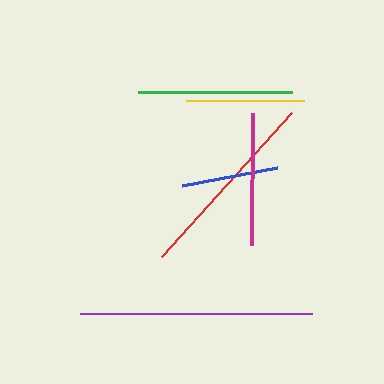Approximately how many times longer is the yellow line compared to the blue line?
The yellow line is approximately 1.2 times the length of the blue line.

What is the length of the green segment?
The green segment is approximately 154 pixels long.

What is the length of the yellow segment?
The yellow segment is approximately 118 pixels long.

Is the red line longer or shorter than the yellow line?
The red line is longer than the yellow line.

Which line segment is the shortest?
The blue line is the shortest at approximately 96 pixels.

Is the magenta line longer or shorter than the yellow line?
The magenta line is longer than the yellow line.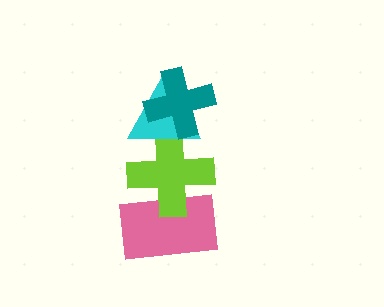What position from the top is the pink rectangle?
The pink rectangle is 4th from the top.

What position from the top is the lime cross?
The lime cross is 3rd from the top.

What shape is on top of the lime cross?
The cyan triangle is on top of the lime cross.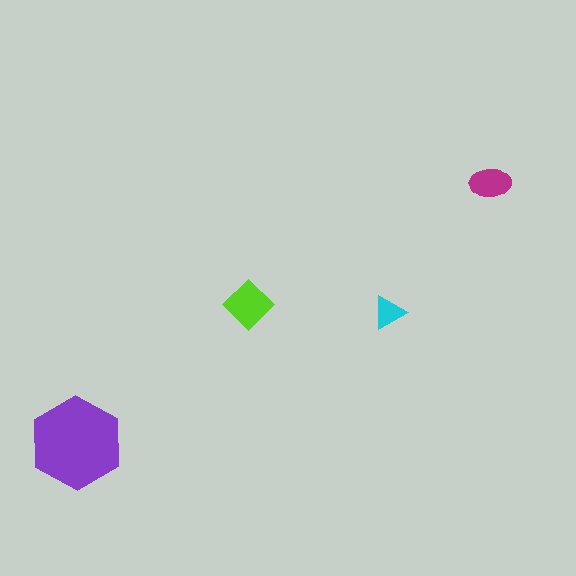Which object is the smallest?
The cyan triangle.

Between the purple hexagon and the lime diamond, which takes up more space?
The purple hexagon.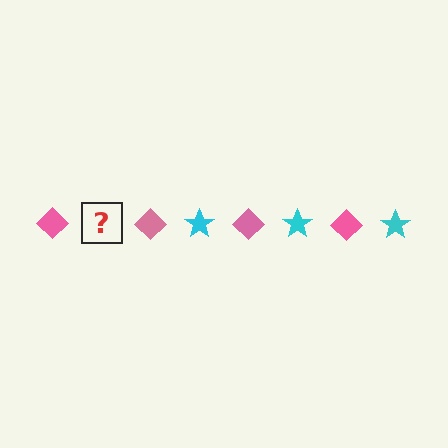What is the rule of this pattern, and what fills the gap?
The rule is that the pattern alternates between pink diamond and cyan star. The gap should be filled with a cyan star.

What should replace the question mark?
The question mark should be replaced with a cyan star.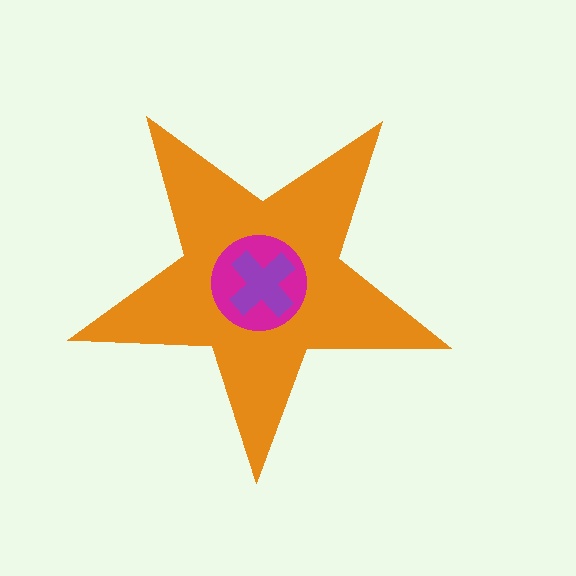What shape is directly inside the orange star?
The magenta circle.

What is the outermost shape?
The orange star.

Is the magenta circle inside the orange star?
Yes.